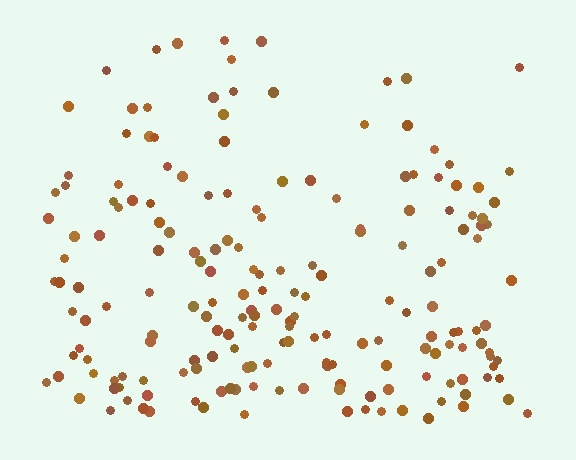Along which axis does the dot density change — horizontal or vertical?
Vertical.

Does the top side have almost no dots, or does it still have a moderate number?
Still a moderate number, just noticeably fewer than the bottom.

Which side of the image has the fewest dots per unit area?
The top.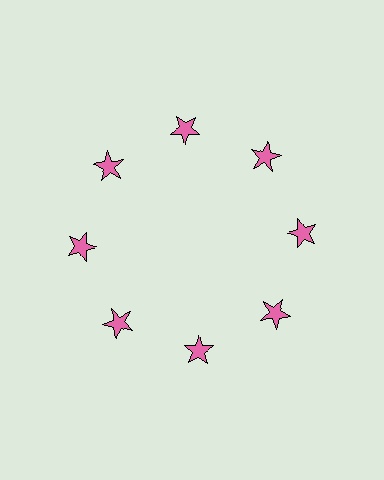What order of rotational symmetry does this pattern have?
This pattern has 8-fold rotational symmetry.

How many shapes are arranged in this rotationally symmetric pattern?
There are 8 shapes, arranged in 8 groups of 1.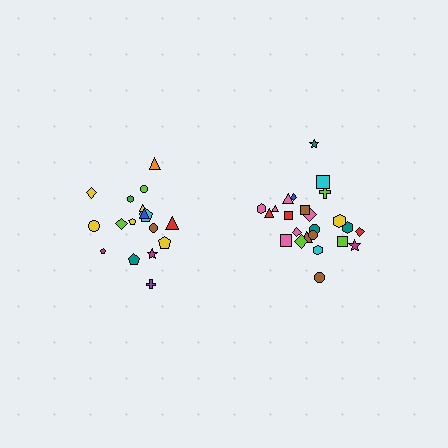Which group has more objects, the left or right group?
The right group.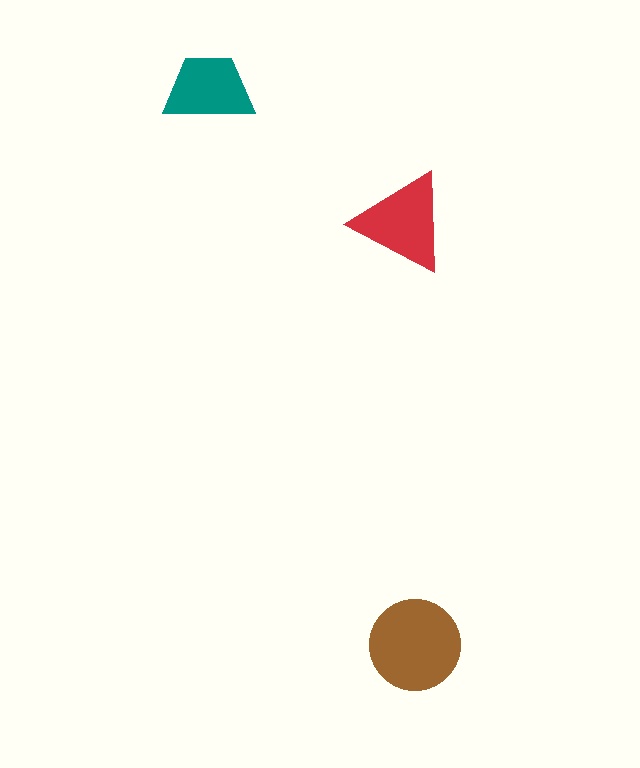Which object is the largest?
The brown circle.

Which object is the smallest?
The teal trapezoid.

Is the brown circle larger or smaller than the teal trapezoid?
Larger.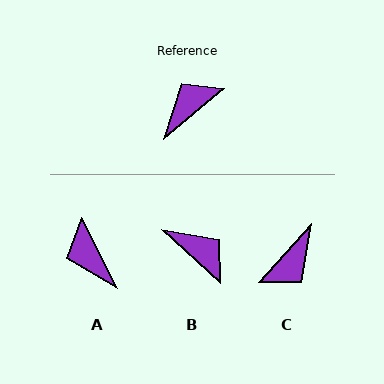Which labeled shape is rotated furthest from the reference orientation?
C, about 172 degrees away.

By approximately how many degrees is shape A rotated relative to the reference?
Approximately 77 degrees counter-clockwise.